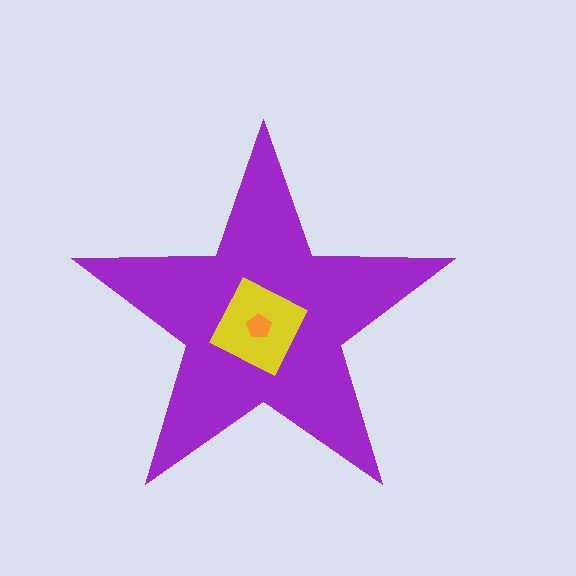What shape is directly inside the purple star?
The yellow diamond.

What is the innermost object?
The orange pentagon.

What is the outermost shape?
The purple star.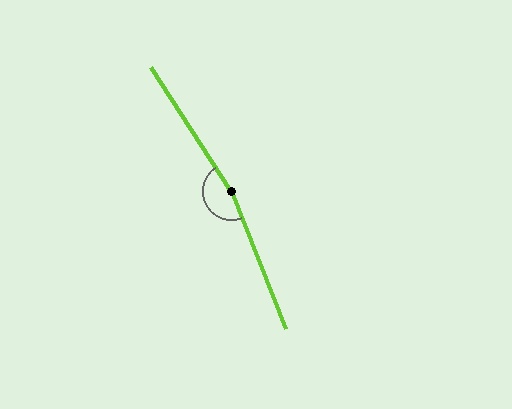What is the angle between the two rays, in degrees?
Approximately 169 degrees.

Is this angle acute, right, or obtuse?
It is obtuse.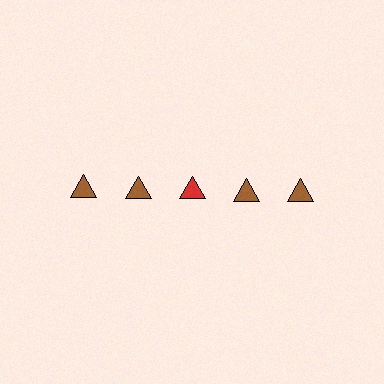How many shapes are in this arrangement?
There are 5 shapes arranged in a grid pattern.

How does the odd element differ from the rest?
It has a different color: red instead of brown.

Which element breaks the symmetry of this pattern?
The red triangle in the top row, center column breaks the symmetry. All other shapes are brown triangles.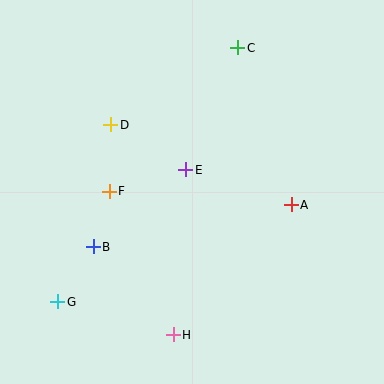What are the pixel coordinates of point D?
Point D is at (111, 125).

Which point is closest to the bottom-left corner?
Point G is closest to the bottom-left corner.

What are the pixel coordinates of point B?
Point B is at (93, 247).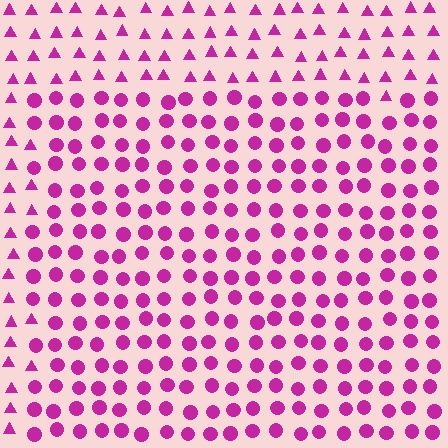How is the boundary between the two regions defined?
The boundary is defined by a change in element shape: circles inside vs. triangles outside. All elements share the same color and spacing.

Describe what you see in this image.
The image is filled with small magenta elements arranged in a uniform grid. A rectangle-shaped region contains circles, while the surrounding area contains triangles. The boundary is defined purely by the change in element shape.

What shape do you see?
I see a rectangle.